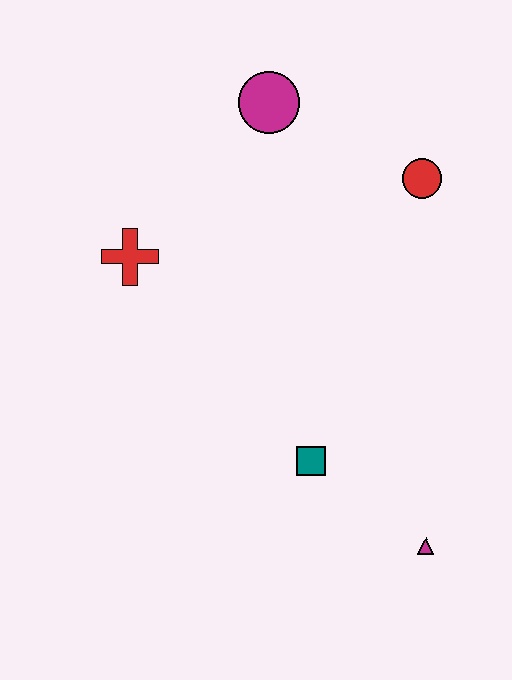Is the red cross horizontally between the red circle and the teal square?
No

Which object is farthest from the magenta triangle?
The magenta circle is farthest from the magenta triangle.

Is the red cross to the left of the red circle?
Yes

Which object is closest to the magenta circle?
The red circle is closest to the magenta circle.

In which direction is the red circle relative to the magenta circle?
The red circle is to the right of the magenta circle.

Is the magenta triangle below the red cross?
Yes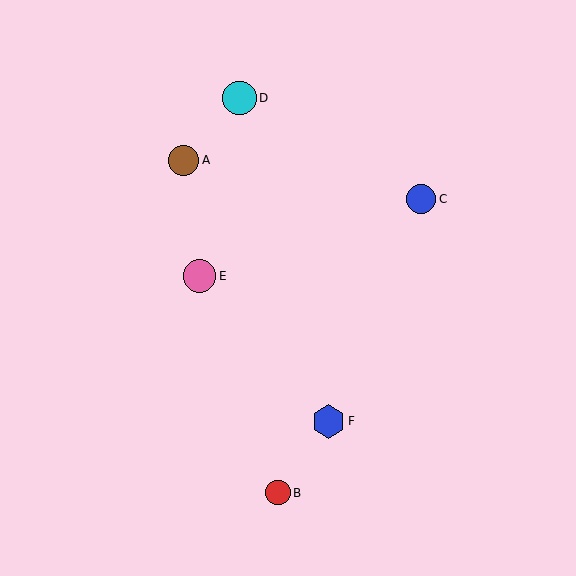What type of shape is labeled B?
Shape B is a red circle.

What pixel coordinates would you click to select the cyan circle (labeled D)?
Click at (240, 98) to select the cyan circle D.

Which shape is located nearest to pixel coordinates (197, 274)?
The pink circle (labeled E) at (199, 276) is nearest to that location.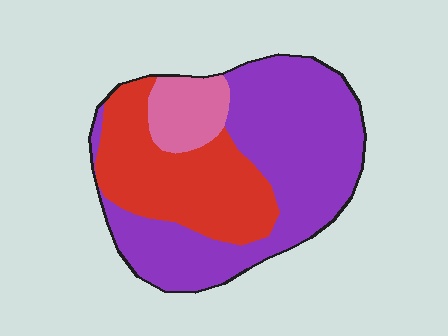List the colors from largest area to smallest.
From largest to smallest: purple, red, pink.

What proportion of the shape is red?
Red takes up about one third (1/3) of the shape.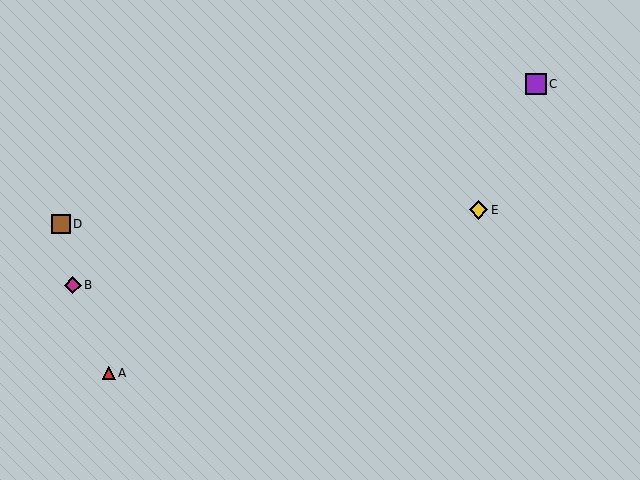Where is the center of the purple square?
The center of the purple square is at (536, 84).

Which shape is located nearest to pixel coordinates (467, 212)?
The yellow diamond (labeled E) at (478, 210) is nearest to that location.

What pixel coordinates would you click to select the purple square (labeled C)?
Click at (536, 84) to select the purple square C.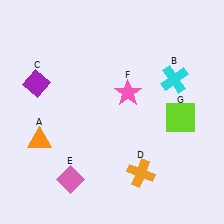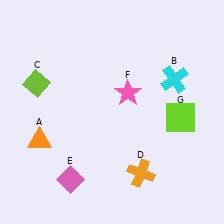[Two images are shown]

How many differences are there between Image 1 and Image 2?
There is 1 difference between the two images.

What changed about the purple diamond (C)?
In Image 1, C is purple. In Image 2, it changed to lime.